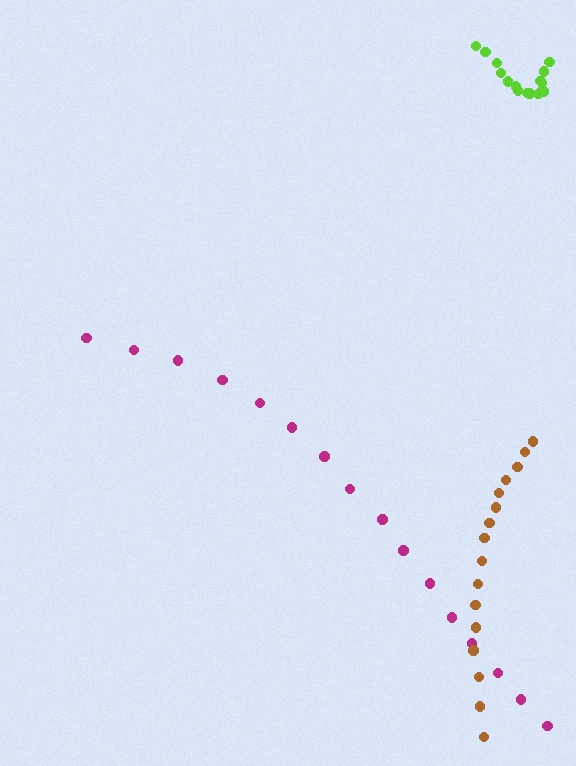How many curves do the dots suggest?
There are 3 distinct paths.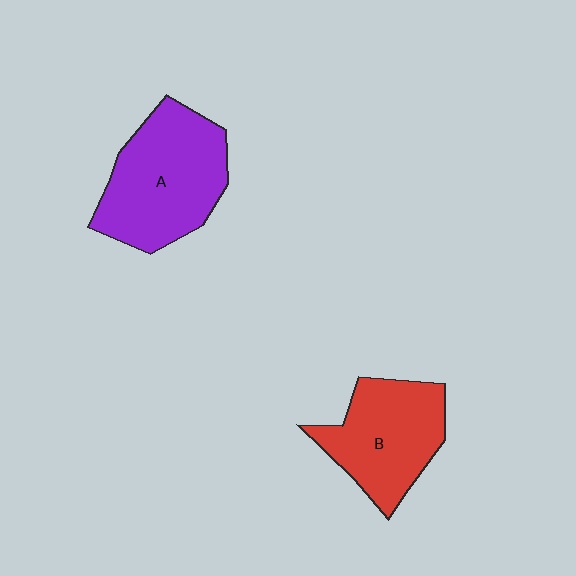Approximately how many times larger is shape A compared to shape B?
Approximately 1.2 times.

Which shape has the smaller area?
Shape B (red).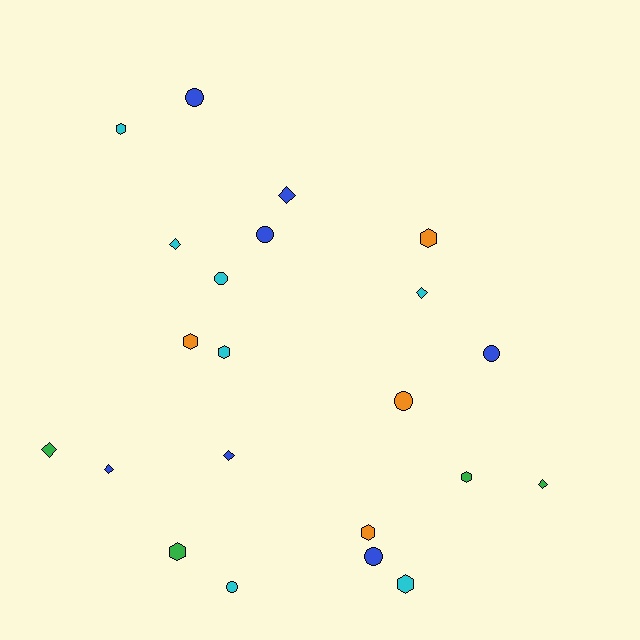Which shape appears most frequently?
Hexagon, with 8 objects.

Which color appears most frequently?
Blue, with 7 objects.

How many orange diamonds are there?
There are no orange diamonds.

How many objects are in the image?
There are 22 objects.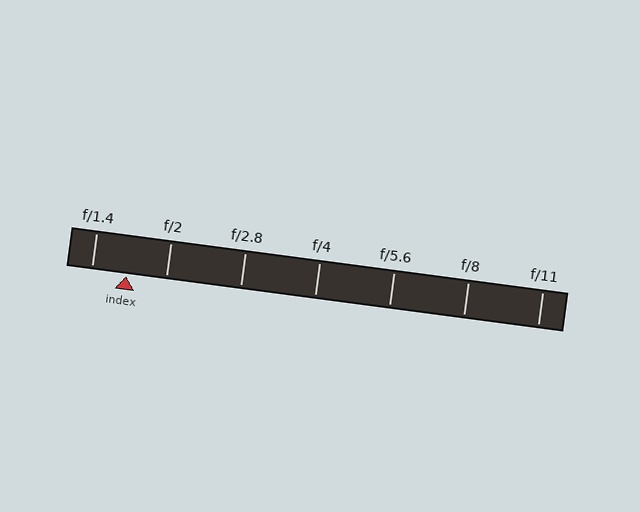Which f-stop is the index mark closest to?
The index mark is closest to f/1.4.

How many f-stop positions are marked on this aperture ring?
There are 7 f-stop positions marked.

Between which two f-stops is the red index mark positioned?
The index mark is between f/1.4 and f/2.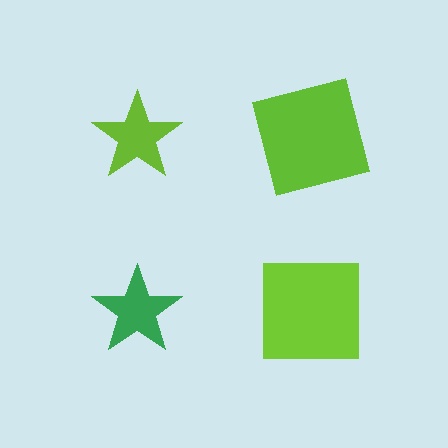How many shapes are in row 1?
2 shapes.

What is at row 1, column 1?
A lime star.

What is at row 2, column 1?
A green star.